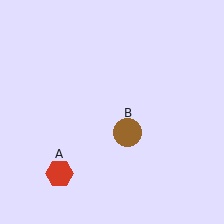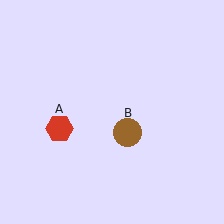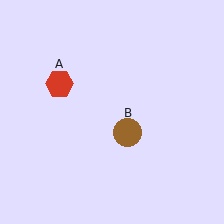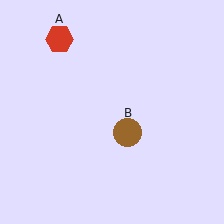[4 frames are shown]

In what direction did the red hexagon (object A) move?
The red hexagon (object A) moved up.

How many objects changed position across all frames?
1 object changed position: red hexagon (object A).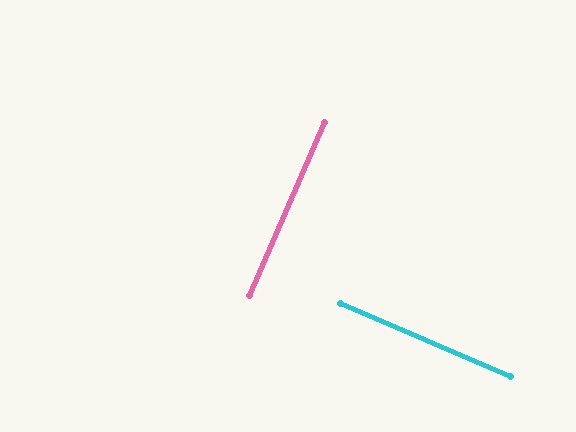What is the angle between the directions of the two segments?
Approximately 90 degrees.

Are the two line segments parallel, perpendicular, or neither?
Perpendicular — they meet at approximately 90°.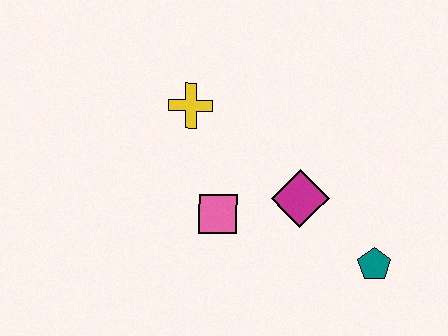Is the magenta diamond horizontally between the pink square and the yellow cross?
No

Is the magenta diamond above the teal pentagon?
Yes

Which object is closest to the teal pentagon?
The magenta diamond is closest to the teal pentagon.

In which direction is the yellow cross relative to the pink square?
The yellow cross is above the pink square.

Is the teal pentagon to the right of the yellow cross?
Yes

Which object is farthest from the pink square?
The teal pentagon is farthest from the pink square.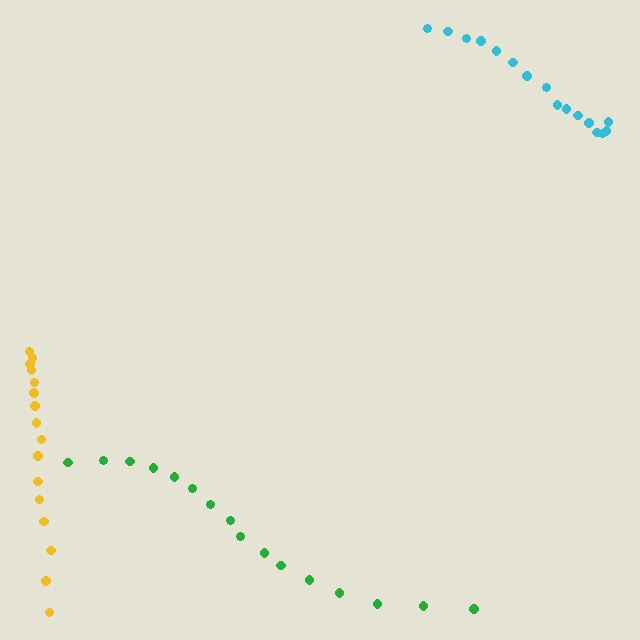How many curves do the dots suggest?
There are 3 distinct paths.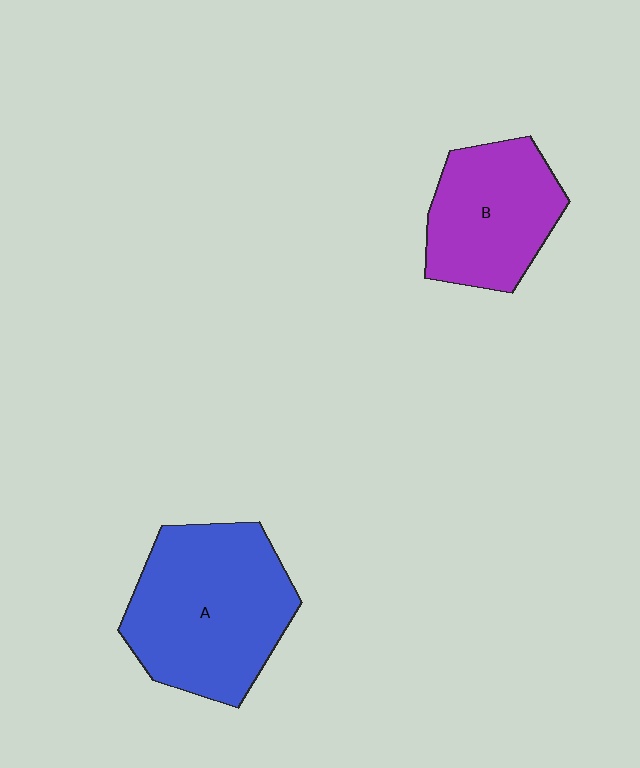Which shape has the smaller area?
Shape B (purple).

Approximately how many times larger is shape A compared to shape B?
Approximately 1.4 times.